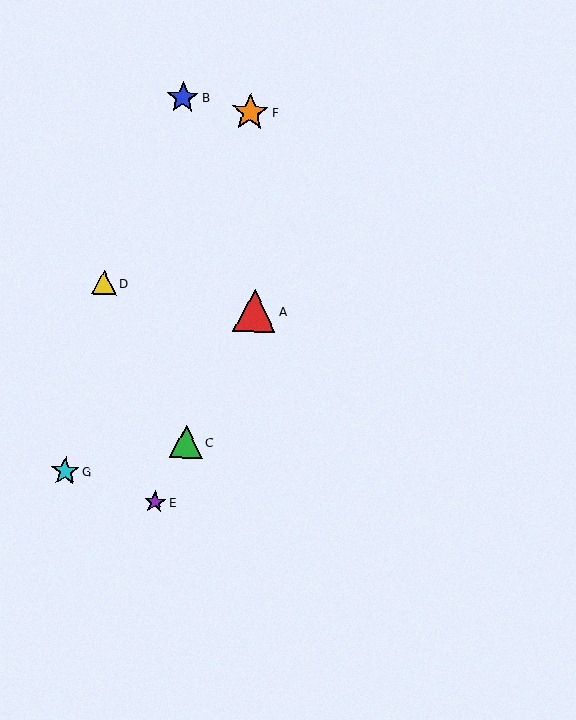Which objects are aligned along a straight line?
Objects A, C, E are aligned along a straight line.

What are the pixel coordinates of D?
Object D is at (104, 283).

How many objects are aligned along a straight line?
3 objects (A, C, E) are aligned along a straight line.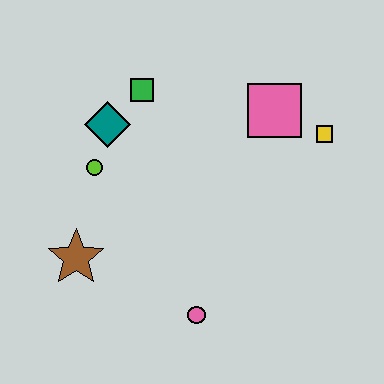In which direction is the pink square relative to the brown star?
The pink square is to the right of the brown star.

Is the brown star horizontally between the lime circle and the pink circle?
No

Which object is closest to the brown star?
The lime circle is closest to the brown star.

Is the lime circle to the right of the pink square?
No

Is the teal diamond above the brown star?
Yes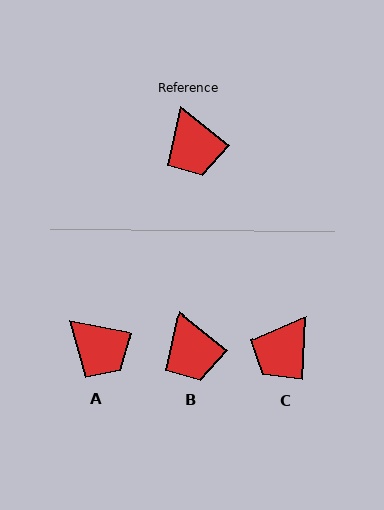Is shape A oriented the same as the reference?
No, it is off by about 27 degrees.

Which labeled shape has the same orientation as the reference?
B.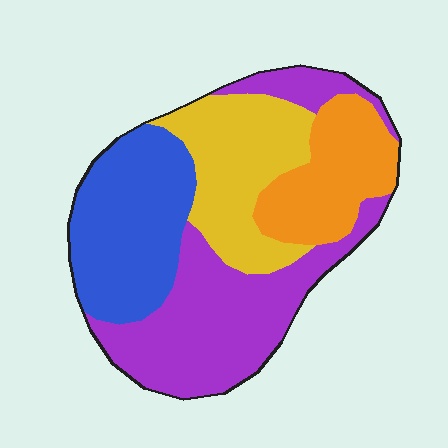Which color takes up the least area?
Orange, at roughly 20%.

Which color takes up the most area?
Purple, at roughly 35%.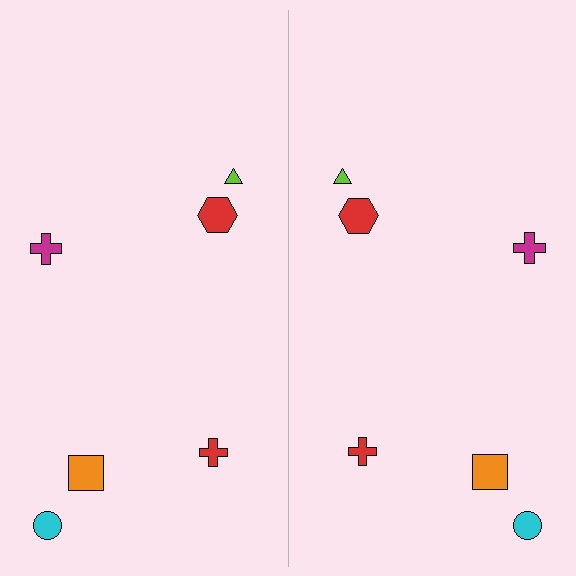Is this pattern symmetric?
Yes, this pattern has bilateral (reflection) symmetry.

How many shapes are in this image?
There are 12 shapes in this image.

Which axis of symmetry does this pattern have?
The pattern has a vertical axis of symmetry running through the center of the image.